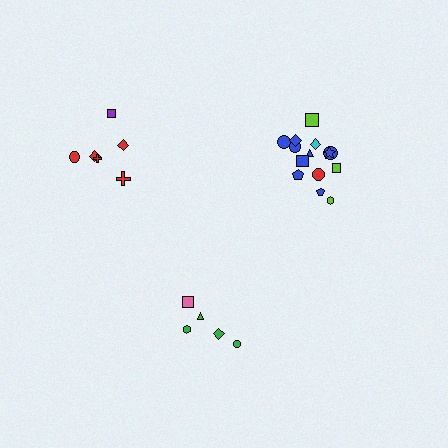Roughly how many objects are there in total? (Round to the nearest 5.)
Roughly 25 objects in total.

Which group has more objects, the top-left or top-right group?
The top-right group.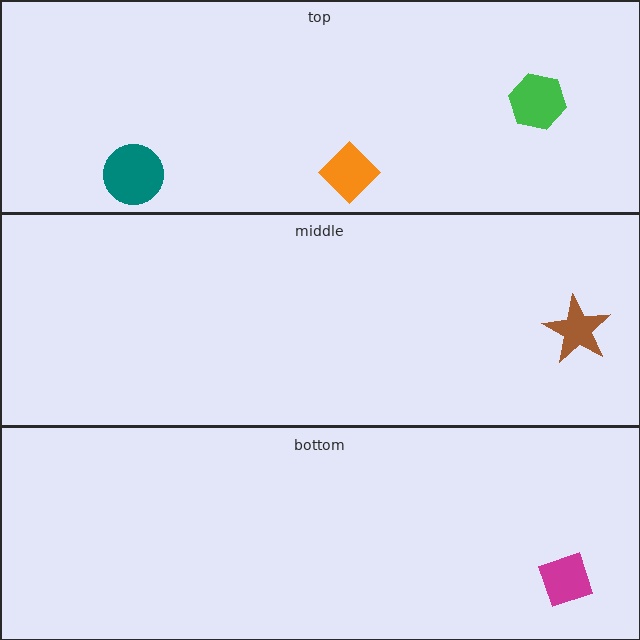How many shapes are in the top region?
3.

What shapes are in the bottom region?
The magenta square.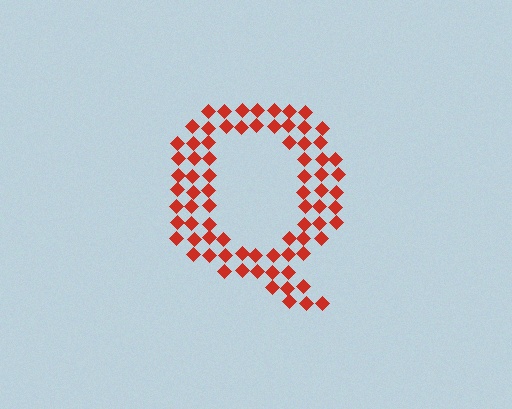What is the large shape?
The large shape is the letter Q.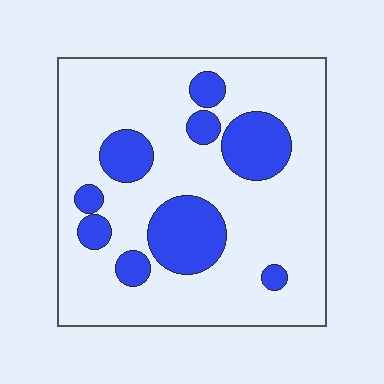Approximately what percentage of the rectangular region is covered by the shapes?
Approximately 25%.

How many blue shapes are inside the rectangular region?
9.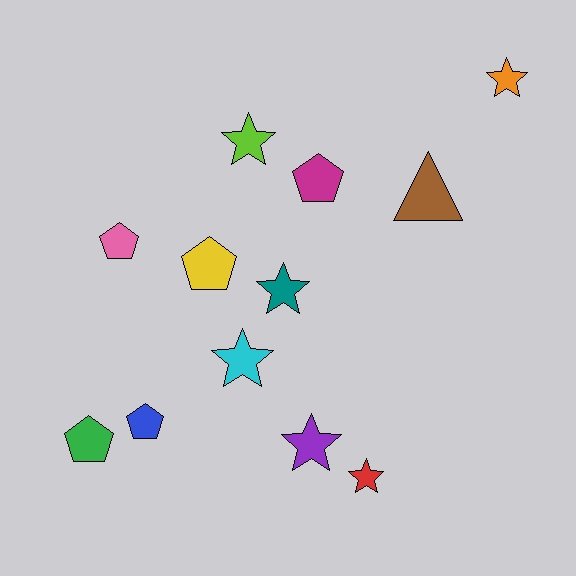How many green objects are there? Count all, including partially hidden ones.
There is 1 green object.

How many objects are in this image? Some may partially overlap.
There are 12 objects.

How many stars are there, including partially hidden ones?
There are 6 stars.